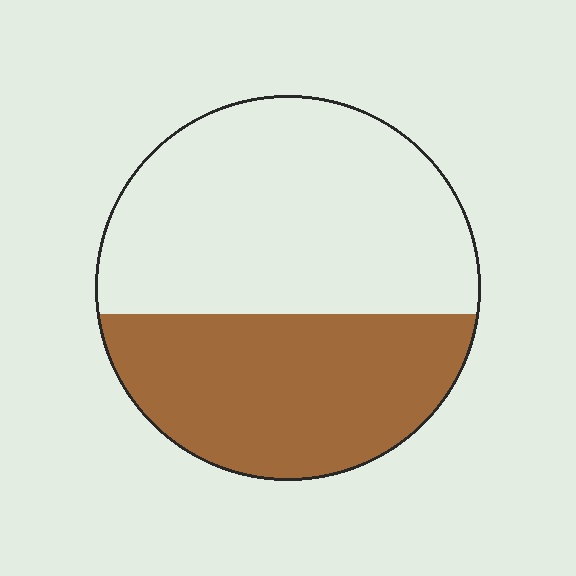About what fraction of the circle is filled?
About two fifths (2/5).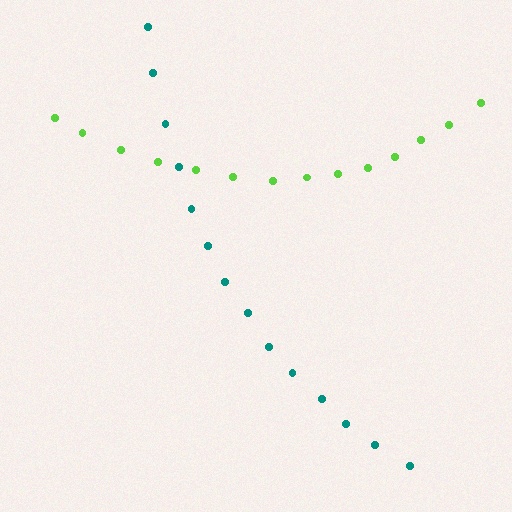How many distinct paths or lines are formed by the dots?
There are 2 distinct paths.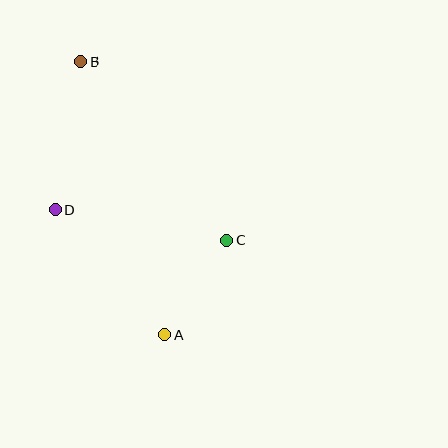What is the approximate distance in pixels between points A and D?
The distance between A and D is approximately 167 pixels.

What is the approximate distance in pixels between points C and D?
The distance between C and D is approximately 175 pixels.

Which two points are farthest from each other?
Points A and B are farthest from each other.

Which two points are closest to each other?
Points A and C are closest to each other.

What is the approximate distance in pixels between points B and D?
The distance between B and D is approximately 151 pixels.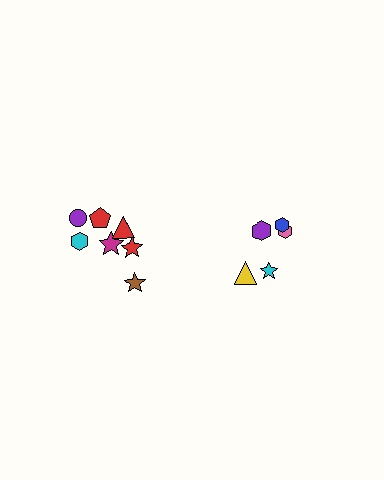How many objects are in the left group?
There are 7 objects.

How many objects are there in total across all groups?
There are 12 objects.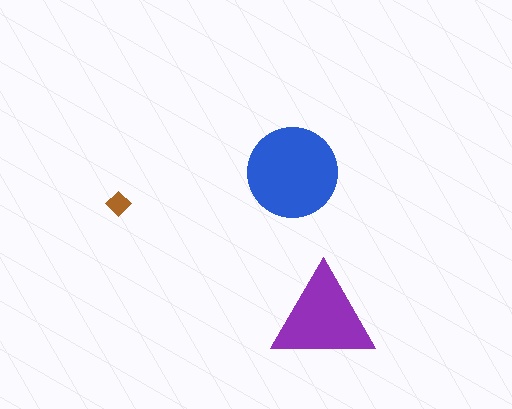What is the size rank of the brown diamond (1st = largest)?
3rd.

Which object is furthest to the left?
The brown diamond is leftmost.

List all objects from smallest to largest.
The brown diamond, the purple triangle, the blue circle.